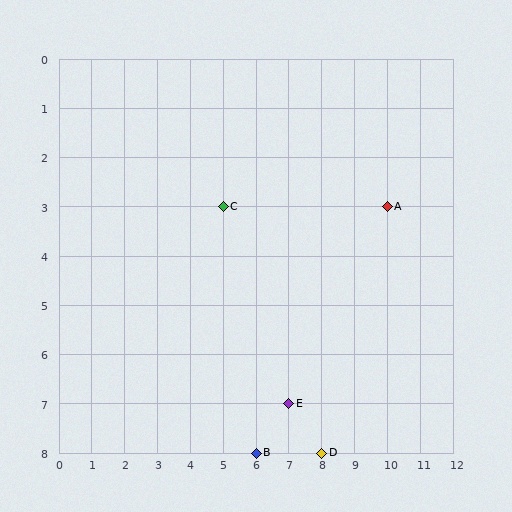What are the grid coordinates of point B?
Point B is at grid coordinates (6, 8).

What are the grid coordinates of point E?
Point E is at grid coordinates (7, 7).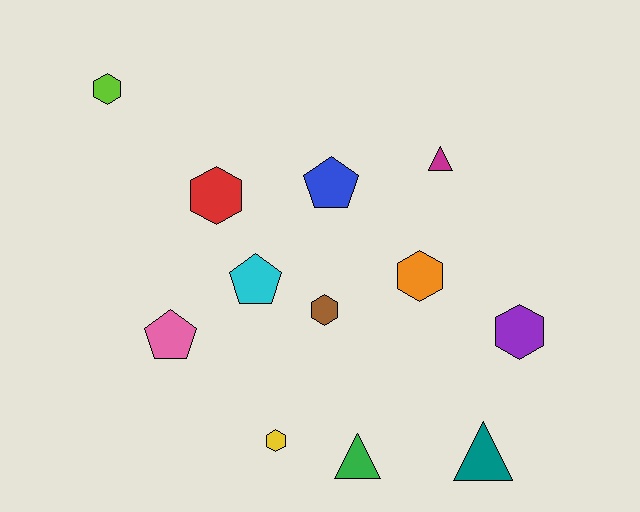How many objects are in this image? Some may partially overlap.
There are 12 objects.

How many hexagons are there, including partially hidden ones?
There are 6 hexagons.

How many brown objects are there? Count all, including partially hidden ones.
There is 1 brown object.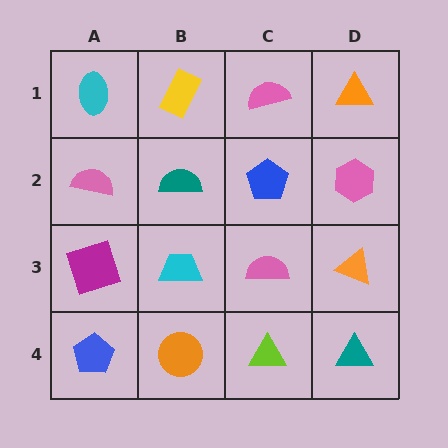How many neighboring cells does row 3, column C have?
4.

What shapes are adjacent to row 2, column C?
A pink semicircle (row 1, column C), a pink semicircle (row 3, column C), a teal semicircle (row 2, column B), a pink hexagon (row 2, column D).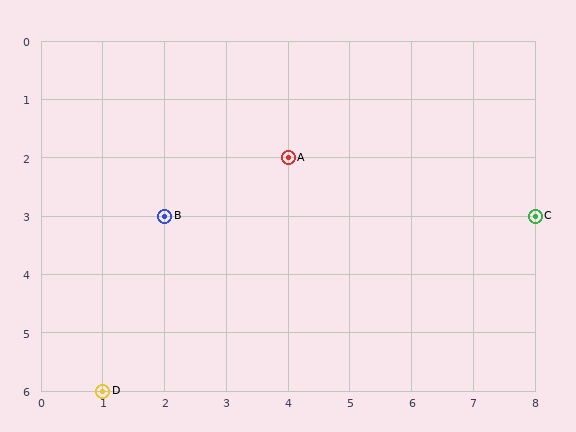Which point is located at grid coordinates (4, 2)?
Point A is at (4, 2).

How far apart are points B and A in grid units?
Points B and A are 2 columns and 1 row apart (about 2.2 grid units diagonally).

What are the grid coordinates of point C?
Point C is at grid coordinates (8, 3).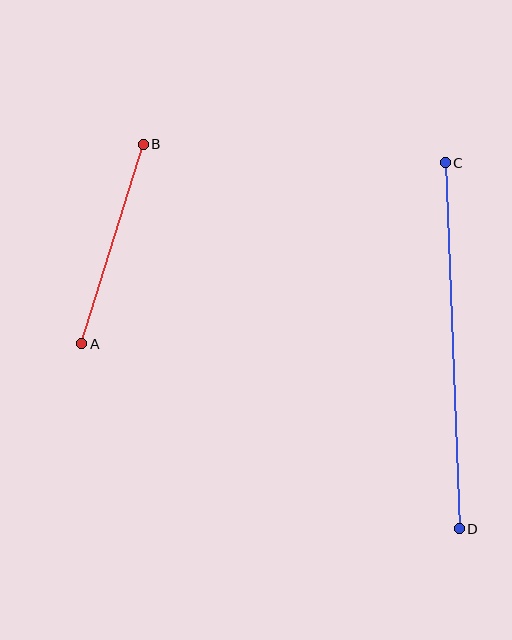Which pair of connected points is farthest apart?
Points C and D are farthest apart.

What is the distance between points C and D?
The distance is approximately 367 pixels.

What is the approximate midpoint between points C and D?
The midpoint is at approximately (452, 346) pixels.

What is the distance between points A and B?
The distance is approximately 209 pixels.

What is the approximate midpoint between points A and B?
The midpoint is at approximately (112, 244) pixels.